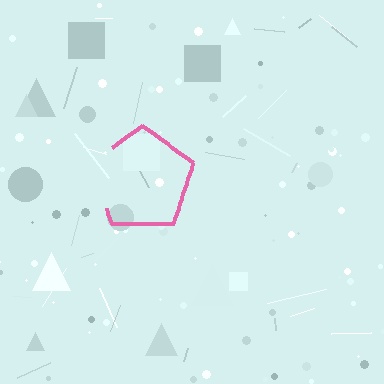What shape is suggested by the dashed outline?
The dashed outline suggests a pentagon.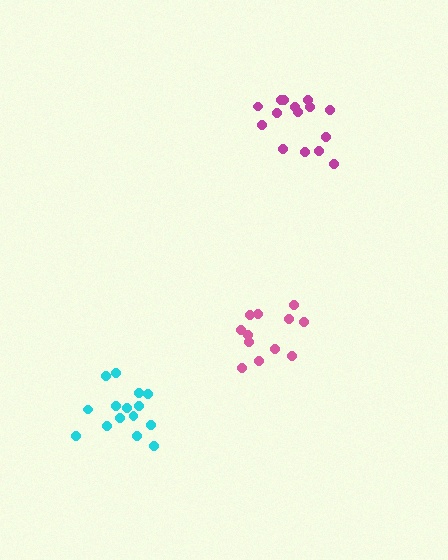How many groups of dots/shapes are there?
There are 3 groups.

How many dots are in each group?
Group 1: 15 dots, Group 2: 12 dots, Group 3: 15 dots (42 total).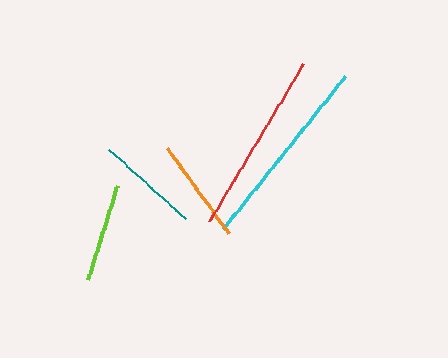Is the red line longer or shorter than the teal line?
The red line is longer than the teal line.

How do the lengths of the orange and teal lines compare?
The orange and teal lines are approximately the same length.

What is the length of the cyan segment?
The cyan segment is approximately 196 pixels long.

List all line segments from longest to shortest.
From longest to shortest: cyan, red, orange, teal, lime.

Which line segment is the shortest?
The lime line is the shortest at approximately 98 pixels.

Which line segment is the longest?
The cyan line is the longest at approximately 196 pixels.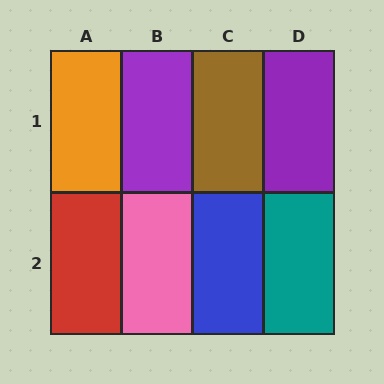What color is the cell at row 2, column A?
Red.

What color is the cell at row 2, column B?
Pink.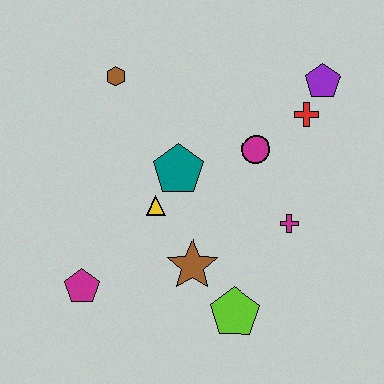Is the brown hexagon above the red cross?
Yes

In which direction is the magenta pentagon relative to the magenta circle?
The magenta pentagon is to the left of the magenta circle.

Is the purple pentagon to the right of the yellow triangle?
Yes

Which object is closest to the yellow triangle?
The teal pentagon is closest to the yellow triangle.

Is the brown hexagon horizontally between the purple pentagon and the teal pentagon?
No